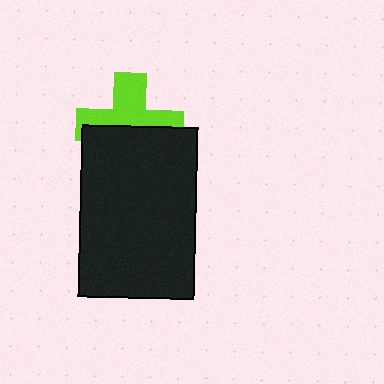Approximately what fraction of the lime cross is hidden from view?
Roughly 48% of the lime cross is hidden behind the black rectangle.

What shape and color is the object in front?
The object in front is a black rectangle.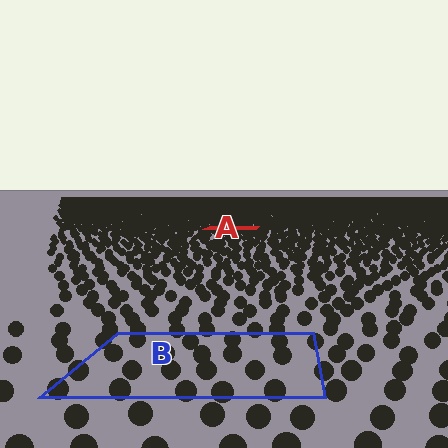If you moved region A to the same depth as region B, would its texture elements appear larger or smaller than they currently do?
They would appear larger. At a closer depth, the same texture elements are projected at a bigger on-screen size.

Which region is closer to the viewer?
Region B is closer. The texture elements there are larger and more spread out.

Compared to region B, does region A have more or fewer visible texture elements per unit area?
Region A has more texture elements per unit area — they are packed more densely because it is farther away.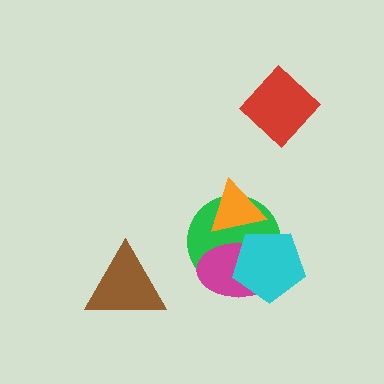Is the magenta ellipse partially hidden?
Yes, it is partially covered by another shape.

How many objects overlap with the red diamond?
0 objects overlap with the red diamond.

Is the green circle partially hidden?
Yes, it is partially covered by another shape.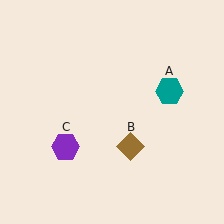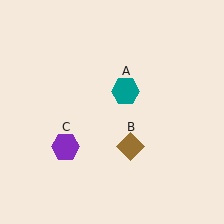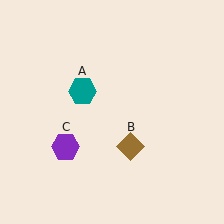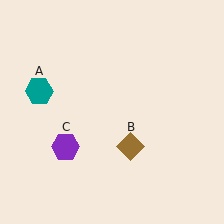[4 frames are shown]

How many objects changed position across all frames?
1 object changed position: teal hexagon (object A).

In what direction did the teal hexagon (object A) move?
The teal hexagon (object A) moved left.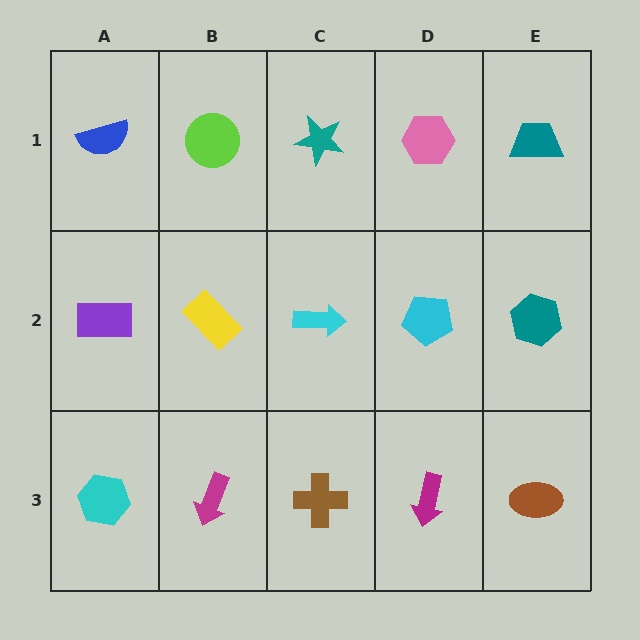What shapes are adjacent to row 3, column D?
A cyan pentagon (row 2, column D), a brown cross (row 3, column C), a brown ellipse (row 3, column E).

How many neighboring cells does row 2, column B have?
4.